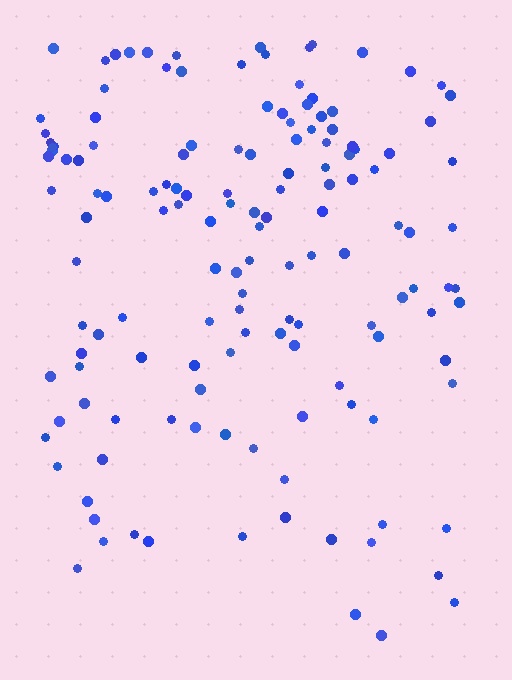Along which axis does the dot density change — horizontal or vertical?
Vertical.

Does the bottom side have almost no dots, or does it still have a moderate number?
Still a moderate number, just noticeably fewer than the top.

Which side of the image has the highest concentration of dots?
The top.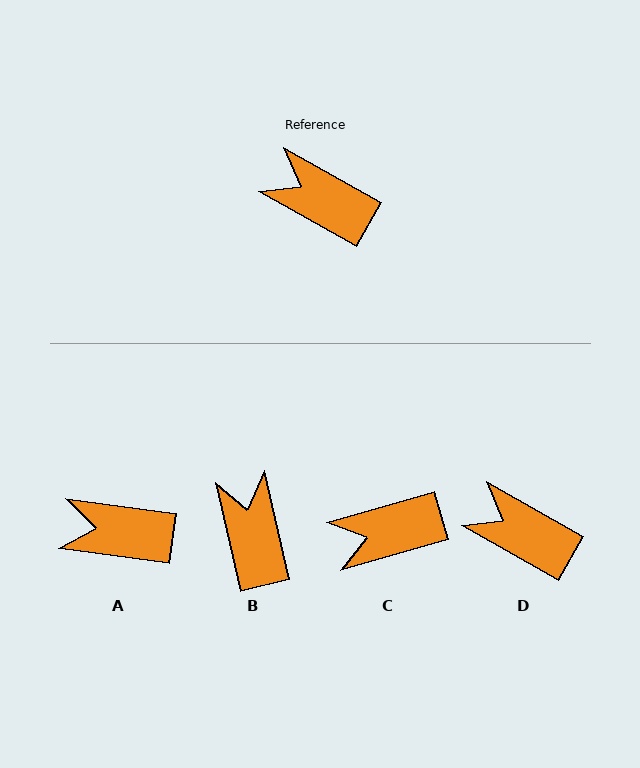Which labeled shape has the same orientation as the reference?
D.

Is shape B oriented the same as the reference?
No, it is off by about 48 degrees.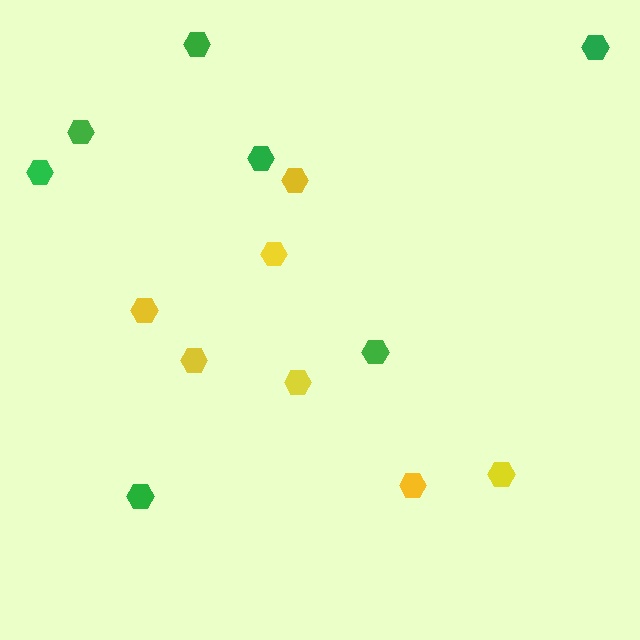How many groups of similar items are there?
There are 2 groups: one group of yellow hexagons (7) and one group of green hexagons (7).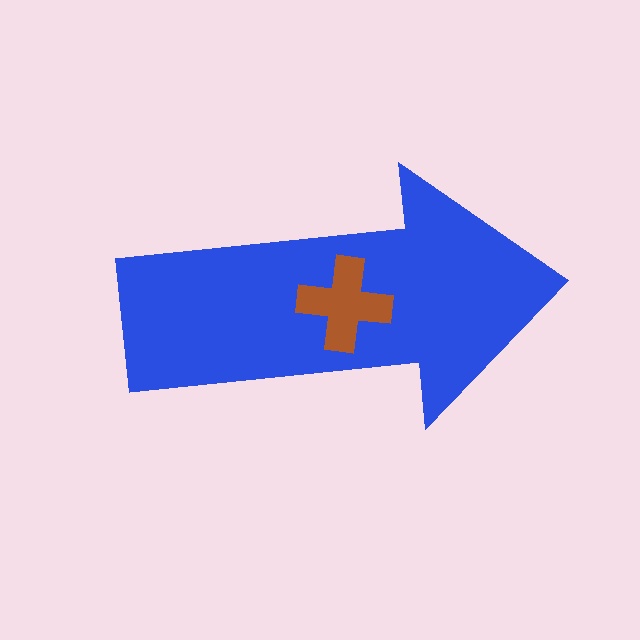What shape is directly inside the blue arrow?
The brown cross.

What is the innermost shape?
The brown cross.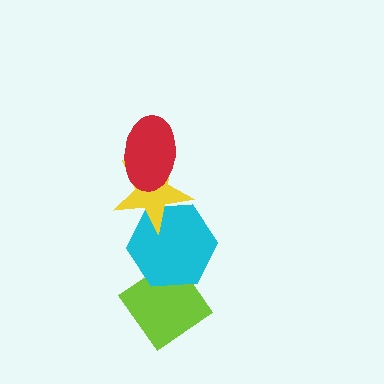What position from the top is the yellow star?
The yellow star is 2nd from the top.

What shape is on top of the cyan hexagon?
The yellow star is on top of the cyan hexagon.